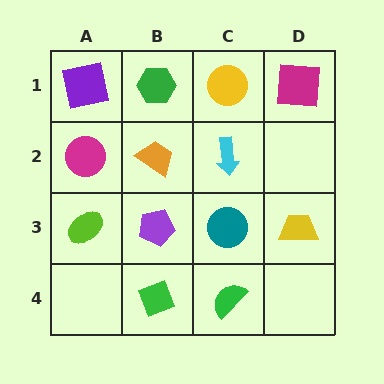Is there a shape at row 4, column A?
No, that cell is empty.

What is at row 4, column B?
A green diamond.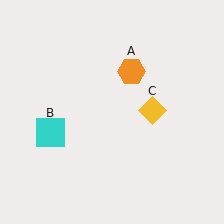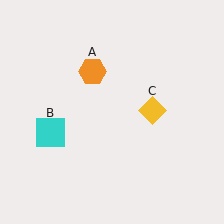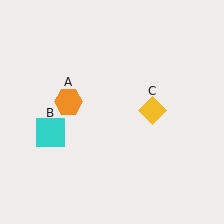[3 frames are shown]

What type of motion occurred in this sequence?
The orange hexagon (object A) rotated counterclockwise around the center of the scene.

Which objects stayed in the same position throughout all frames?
Cyan square (object B) and yellow diamond (object C) remained stationary.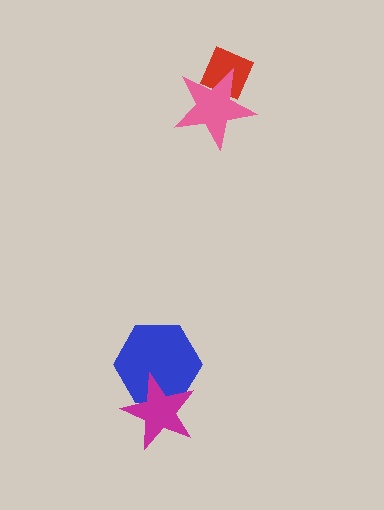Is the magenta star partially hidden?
No, no other shape covers it.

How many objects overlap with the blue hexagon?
1 object overlaps with the blue hexagon.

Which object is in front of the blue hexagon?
The magenta star is in front of the blue hexagon.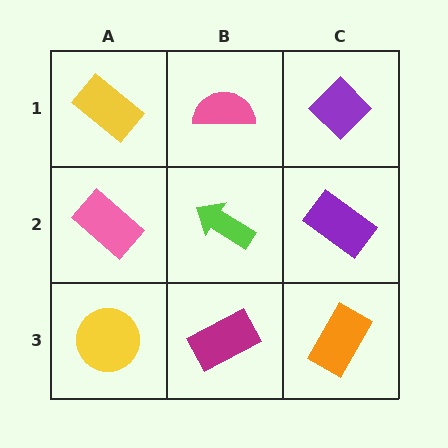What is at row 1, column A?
A yellow rectangle.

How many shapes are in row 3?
3 shapes.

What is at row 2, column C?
A purple rectangle.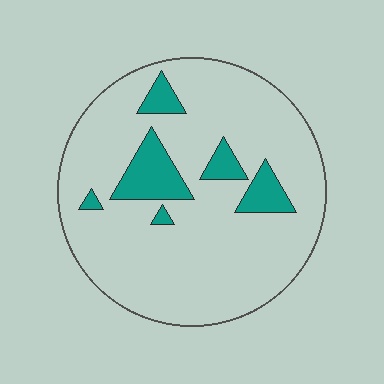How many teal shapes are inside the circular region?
6.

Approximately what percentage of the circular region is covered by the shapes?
Approximately 15%.